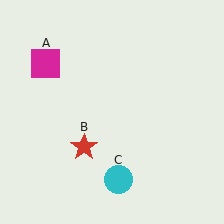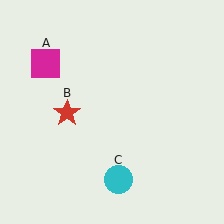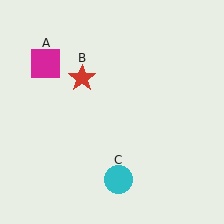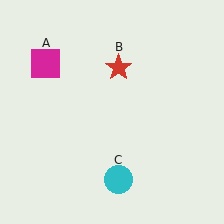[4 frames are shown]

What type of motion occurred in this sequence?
The red star (object B) rotated clockwise around the center of the scene.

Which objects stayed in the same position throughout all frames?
Magenta square (object A) and cyan circle (object C) remained stationary.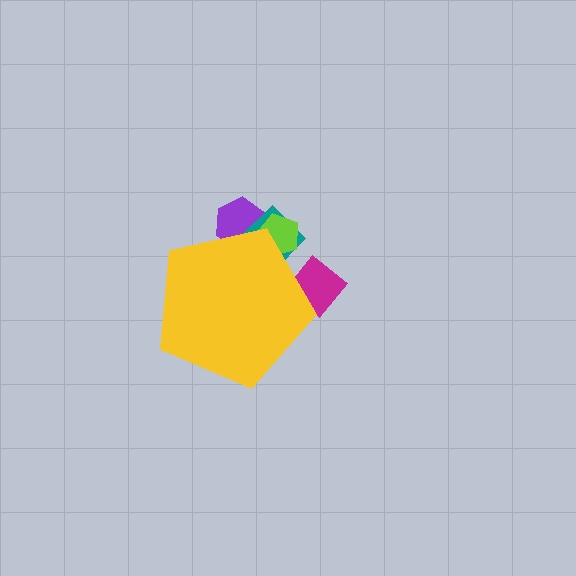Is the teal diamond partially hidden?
Yes, the teal diamond is partially hidden behind the yellow pentagon.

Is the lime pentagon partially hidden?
Yes, the lime pentagon is partially hidden behind the yellow pentagon.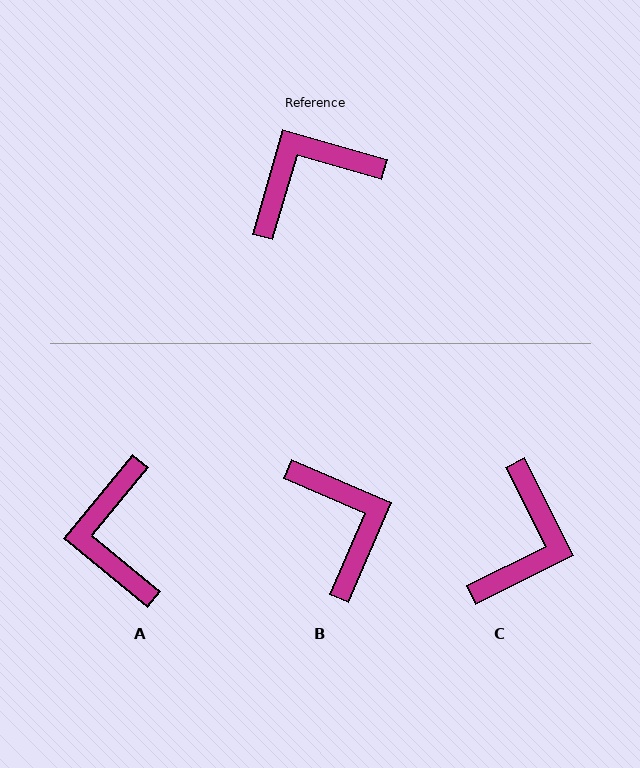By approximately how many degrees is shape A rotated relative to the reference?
Approximately 67 degrees counter-clockwise.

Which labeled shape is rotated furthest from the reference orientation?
C, about 137 degrees away.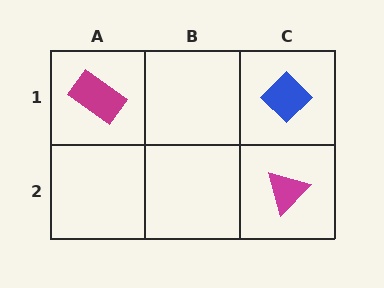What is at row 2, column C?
A magenta triangle.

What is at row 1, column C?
A blue diamond.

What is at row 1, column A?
A magenta rectangle.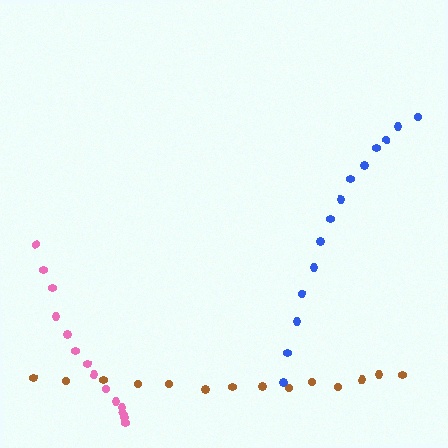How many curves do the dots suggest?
There are 3 distinct paths.